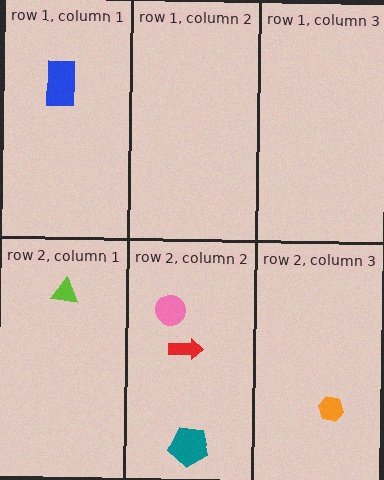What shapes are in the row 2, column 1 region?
The lime triangle.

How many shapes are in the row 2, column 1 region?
1.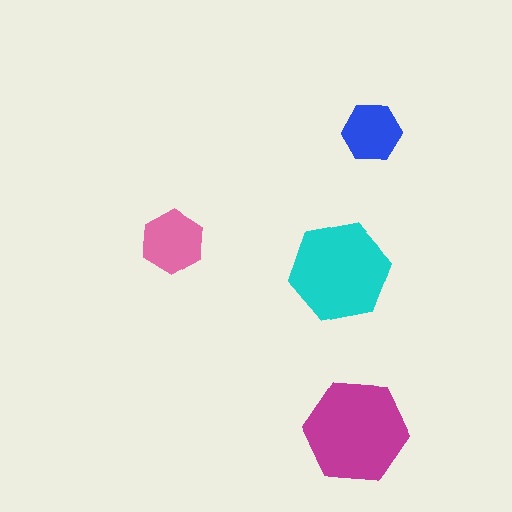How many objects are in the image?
There are 4 objects in the image.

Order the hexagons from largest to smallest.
the magenta one, the cyan one, the pink one, the blue one.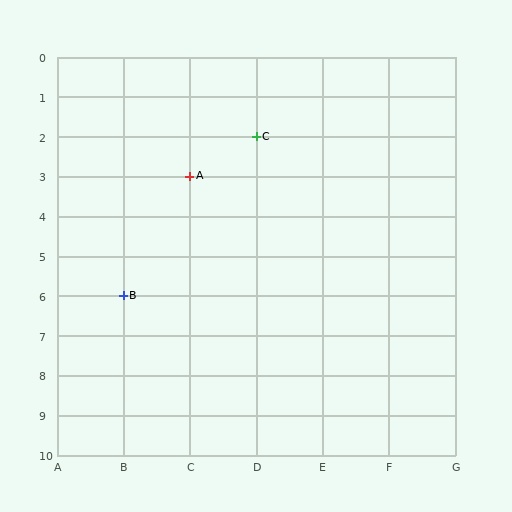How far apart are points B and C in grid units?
Points B and C are 2 columns and 4 rows apart (about 4.5 grid units diagonally).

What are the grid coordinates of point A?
Point A is at grid coordinates (C, 3).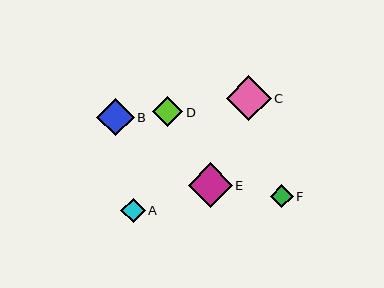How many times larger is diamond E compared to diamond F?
Diamond E is approximately 1.9 times the size of diamond F.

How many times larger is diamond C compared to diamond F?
Diamond C is approximately 2.0 times the size of diamond F.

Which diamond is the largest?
Diamond C is the largest with a size of approximately 45 pixels.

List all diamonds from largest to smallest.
From largest to smallest: C, E, B, D, A, F.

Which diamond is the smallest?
Diamond F is the smallest with a size of approximately 23 pixels.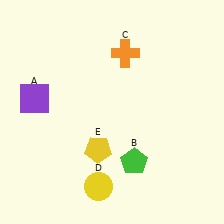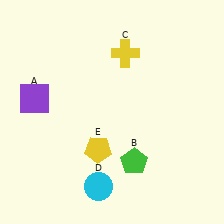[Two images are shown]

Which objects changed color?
C changed from orange to yellow. D changed from yellow to cyan.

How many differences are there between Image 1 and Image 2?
There are 2 differences between the two images.